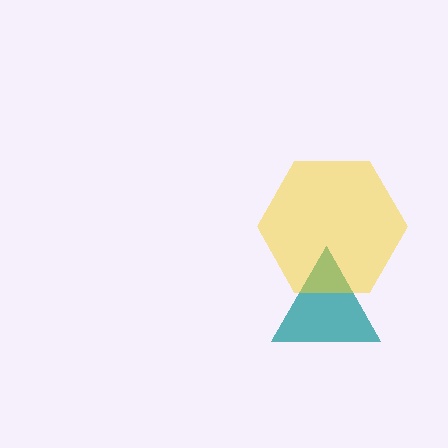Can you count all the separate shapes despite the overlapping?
Yes, there are 2 separate shapes.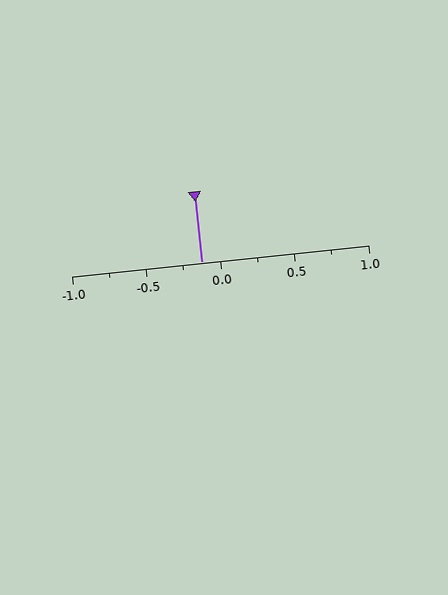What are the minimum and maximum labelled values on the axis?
The axis runs from -1.0 to 1.0.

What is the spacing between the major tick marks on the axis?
The major ticks are spaced 0.5 apart.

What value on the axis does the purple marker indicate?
The marker indicates approximately -0.12.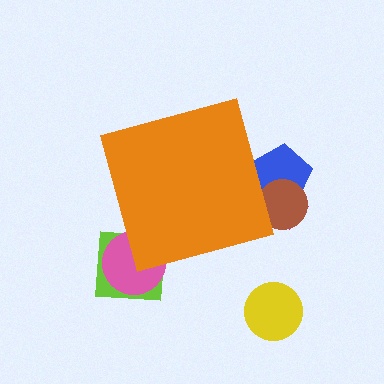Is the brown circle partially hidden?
Yes, the brown circle is partially hidden behind the orange diamond.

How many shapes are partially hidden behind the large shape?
5 shapes are partially hidden.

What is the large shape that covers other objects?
An orange diamond.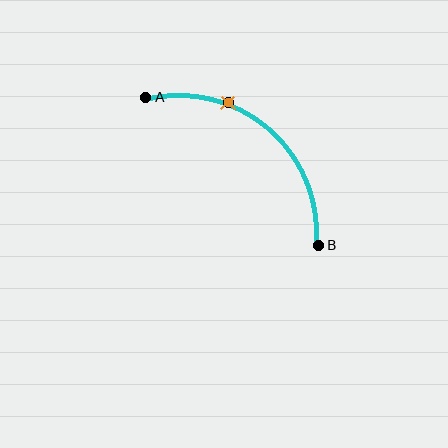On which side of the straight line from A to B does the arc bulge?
The arc bulges above and to the right of the straight line connecting A and B.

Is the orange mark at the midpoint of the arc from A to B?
No. The orange mark lies on the arc but is closer to endpoint A. The arc midpoint would be at the point on the curve equidistant along the arc from both A and B.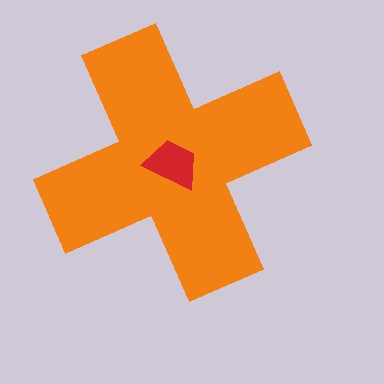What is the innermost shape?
The red trapezoid.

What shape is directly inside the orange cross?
The red trapezoid.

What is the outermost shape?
The orange cross.